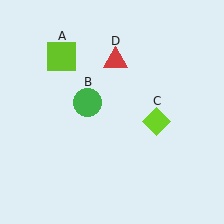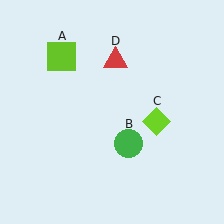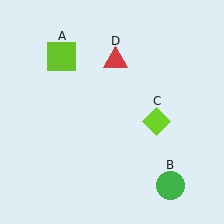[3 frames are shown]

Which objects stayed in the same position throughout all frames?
Lime square (object A) and lime diamond (object C) and red triangle (object D) remained stationary.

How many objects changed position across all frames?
1 object changed position: green circle (object B).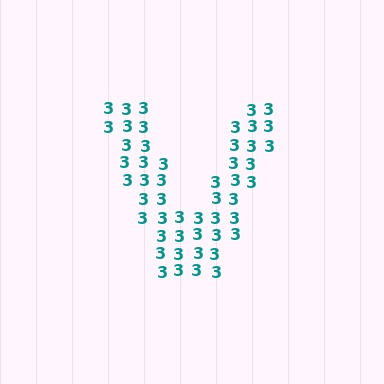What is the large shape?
The large shape is the letter V.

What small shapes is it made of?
It is made of small digit 3's.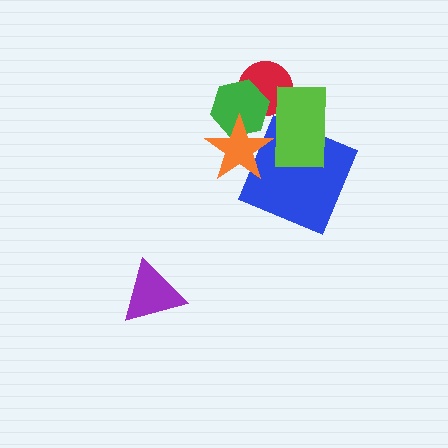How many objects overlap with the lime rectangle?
3 objects overlap with the lime rectangle.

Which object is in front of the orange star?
The lime rectangle is in front of the orange star.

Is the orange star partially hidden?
Yes, it is partially covered by another shape.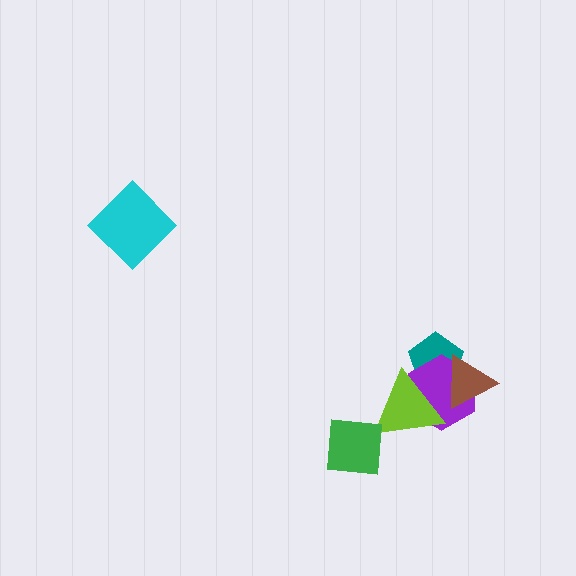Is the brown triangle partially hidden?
No, no other shape covers it.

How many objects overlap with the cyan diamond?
0 objects overlap with the cyan diamond.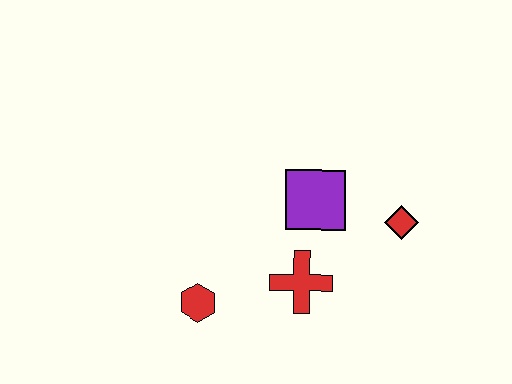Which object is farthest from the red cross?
The red diamond is farthest from the red cross.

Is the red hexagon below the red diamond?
Yes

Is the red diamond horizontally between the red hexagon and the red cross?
No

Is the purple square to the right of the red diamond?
No